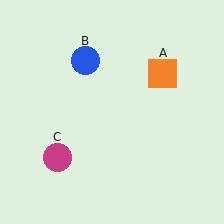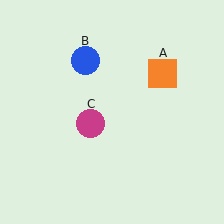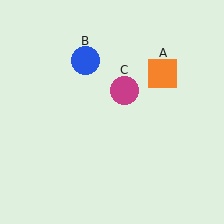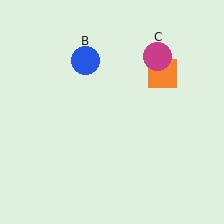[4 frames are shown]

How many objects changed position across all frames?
1 object changed position: magenta circle (object C).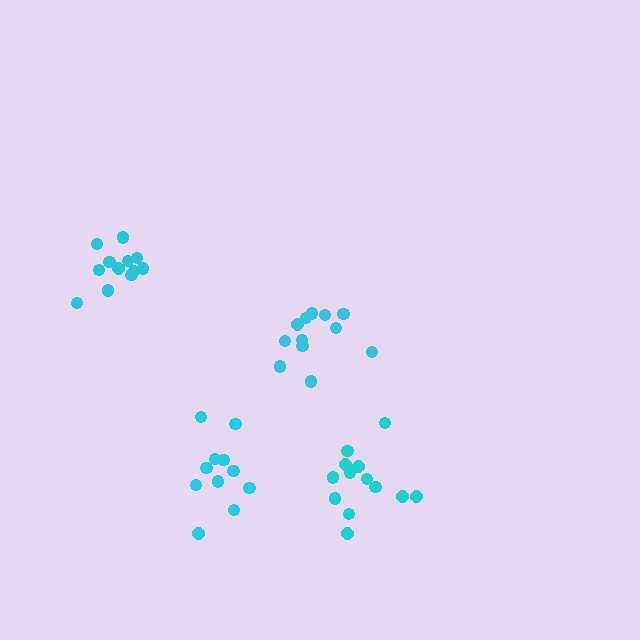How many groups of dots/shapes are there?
There are 4 groups.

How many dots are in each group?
Group 1: 12 dots, Group 2: 12 dots, Group 3: 11 dots, Group 4: 13 dots (48 total).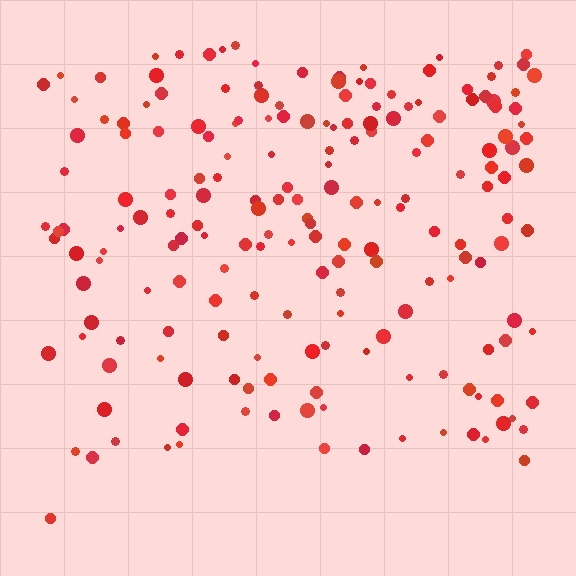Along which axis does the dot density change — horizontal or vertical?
Vertical.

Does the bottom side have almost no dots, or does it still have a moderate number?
Still a moderate number, just noticeably fewer than the top.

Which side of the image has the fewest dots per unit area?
The bottom.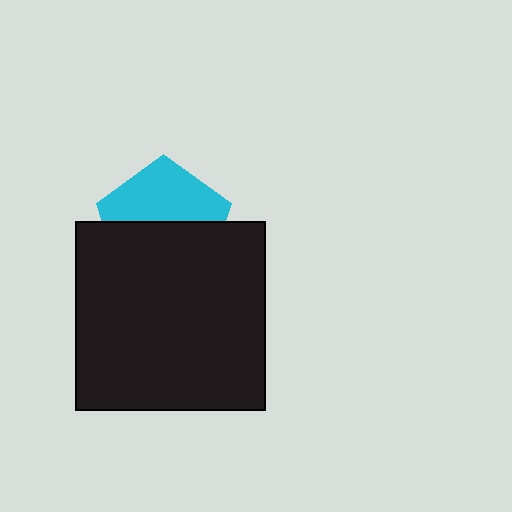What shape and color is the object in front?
The object in front is a black square.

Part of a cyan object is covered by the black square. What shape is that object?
It is a pentagon.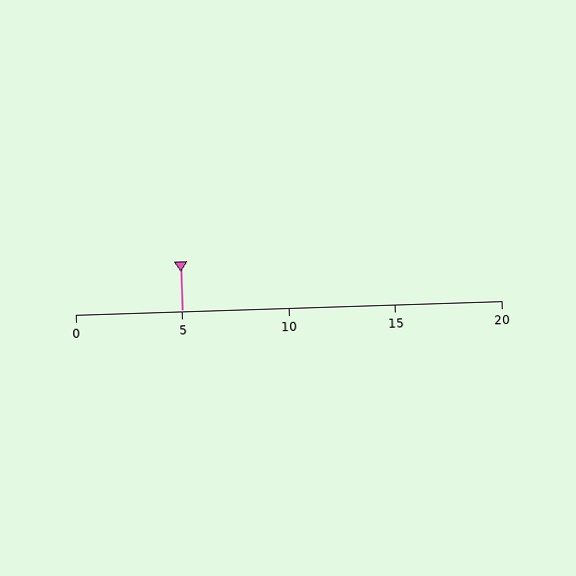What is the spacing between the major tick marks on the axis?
The major ticks are spaced 5 apart.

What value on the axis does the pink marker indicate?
The marker indicates approximately 5.